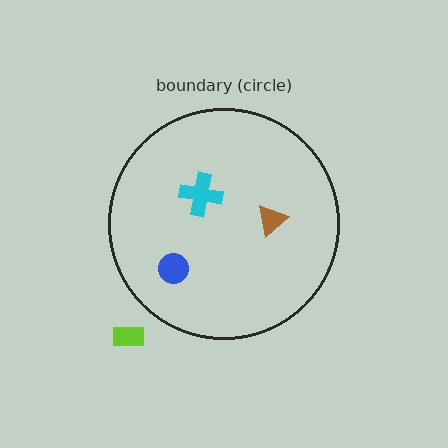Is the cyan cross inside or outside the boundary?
Inside.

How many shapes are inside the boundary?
3 inside, 1 outside.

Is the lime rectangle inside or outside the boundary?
Outside.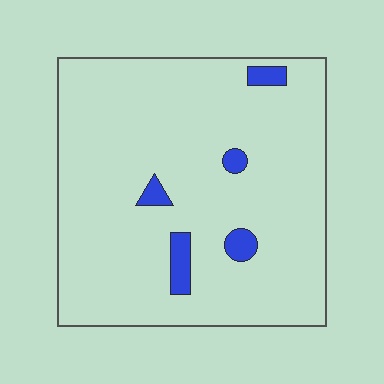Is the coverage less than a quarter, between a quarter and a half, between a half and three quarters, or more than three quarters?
Less than a quarter.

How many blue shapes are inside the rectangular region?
5.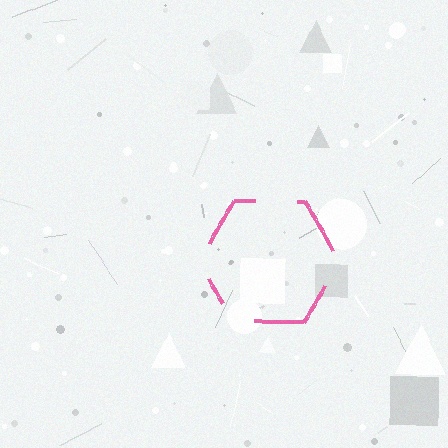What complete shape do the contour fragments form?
The contour fragments form a hexagon.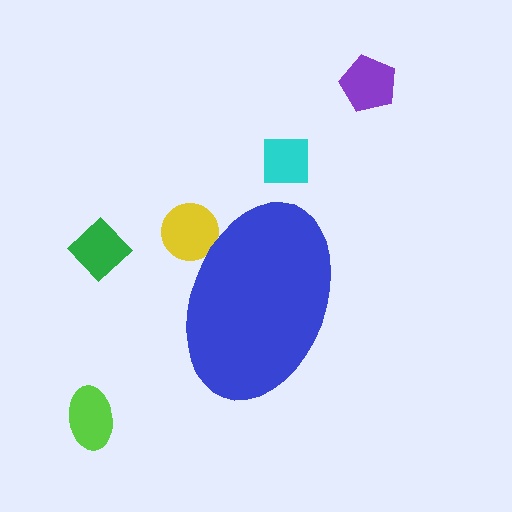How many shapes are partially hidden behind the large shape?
1 shape is partially hidden.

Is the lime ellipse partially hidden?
No, the lime ellipse is fully visible.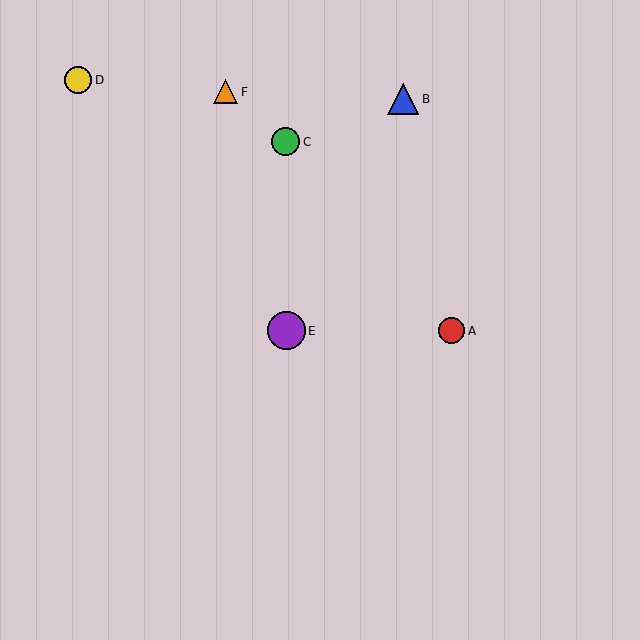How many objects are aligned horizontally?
2 objects (A, E) are aligned horizontally.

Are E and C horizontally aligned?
No, E is at y≈331 and C is at y≈142.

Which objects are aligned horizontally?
Objects A, E are aligned horizontally.